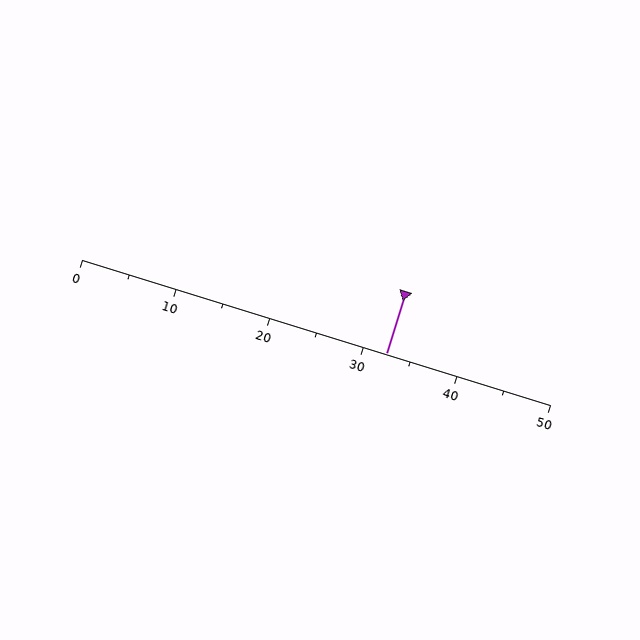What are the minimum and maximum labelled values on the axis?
The axis runs from 0 to 50.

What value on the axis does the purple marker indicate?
The marker indicates approximately 32.5.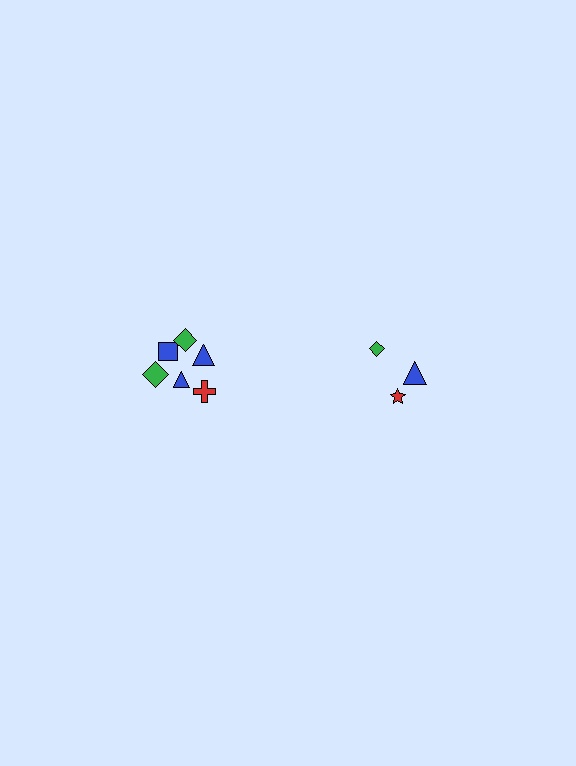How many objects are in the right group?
There are 3 objects.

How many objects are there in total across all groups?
There are 9 objects.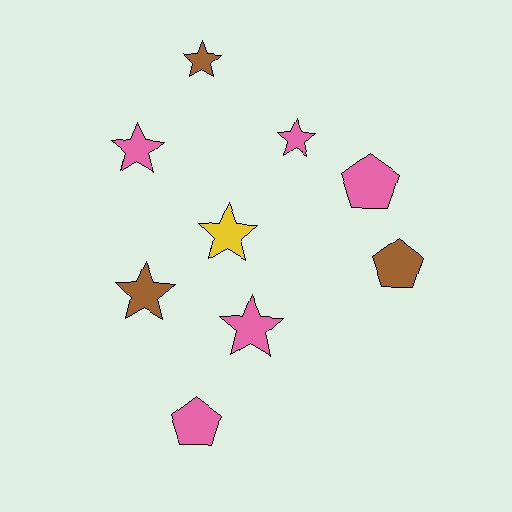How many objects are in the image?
There are 9 objects.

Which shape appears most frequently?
Star, with 6 objects.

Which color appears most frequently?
Pink, with 5 objects.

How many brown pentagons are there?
There is 1 brown pentagon.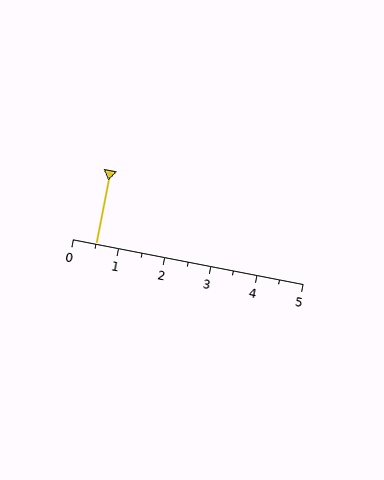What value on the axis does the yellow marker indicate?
The marker indicates approximately 0.5.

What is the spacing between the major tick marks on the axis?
The major ticks are spaced 1 apart.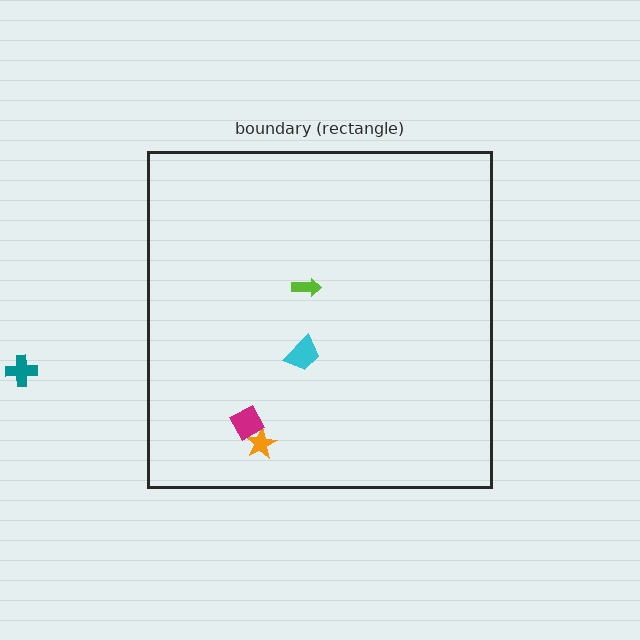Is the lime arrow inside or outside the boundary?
Inside.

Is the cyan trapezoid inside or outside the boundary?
Inside.